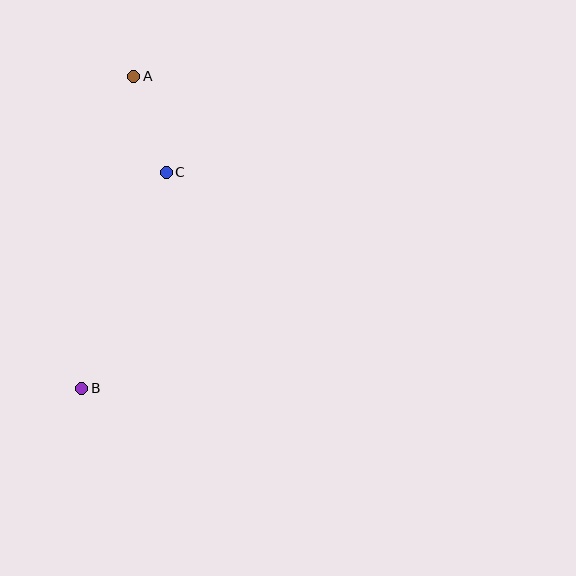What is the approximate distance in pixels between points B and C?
The distance between B and C is approximately 232 pixels.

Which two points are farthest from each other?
Points A and B are farthest from each other.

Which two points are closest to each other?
Points A and C are closest to each other.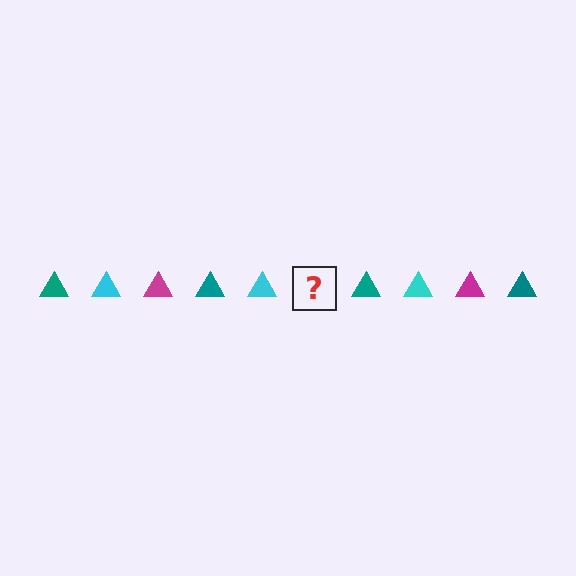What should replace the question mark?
The question mark should be replaced with a magenta triangle.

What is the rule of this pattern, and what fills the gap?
The rule is that the pattern cycles through teal, cyan, magenta triangles. The gap should be filled with a magenta triangle.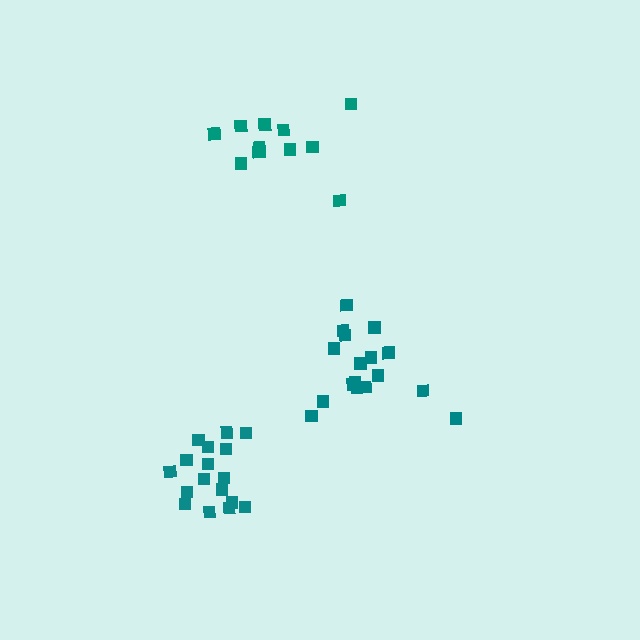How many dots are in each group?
Group 1: 14 dots, Group 2: 17 dots, Group 3: 17 dots (48 total).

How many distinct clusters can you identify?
There are 3 distinct clusters.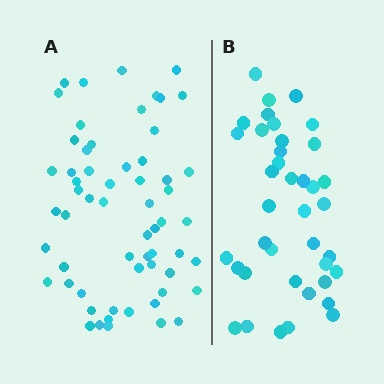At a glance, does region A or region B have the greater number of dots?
Region A (the left region) has more dots.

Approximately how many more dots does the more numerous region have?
Region A has approximately 20 more dots than region B.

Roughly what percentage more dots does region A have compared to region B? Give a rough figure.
About 55% more.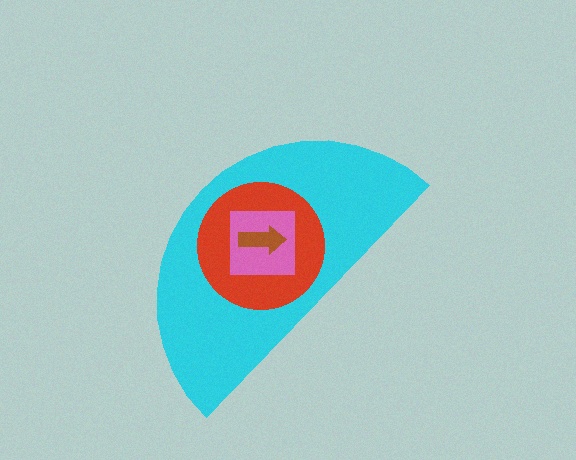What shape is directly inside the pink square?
The brown arrow.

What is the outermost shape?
The cyan semicircle.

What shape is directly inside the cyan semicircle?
The red circle.